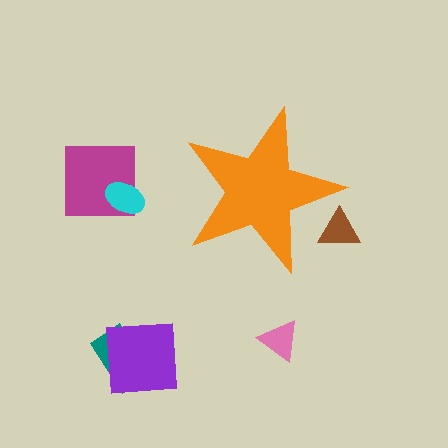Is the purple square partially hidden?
No, the purple square is fully visible.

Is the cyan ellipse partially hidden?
No, the cyan ellipse is fully visible.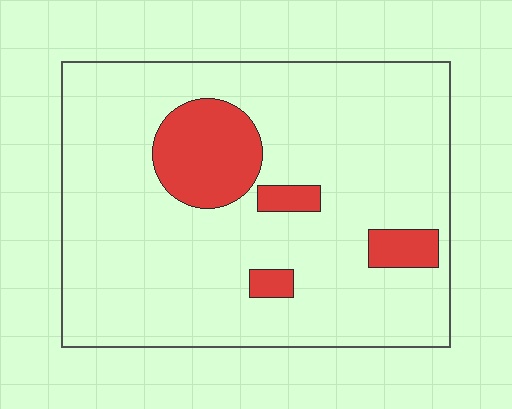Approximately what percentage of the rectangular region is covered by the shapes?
Approximately 15%.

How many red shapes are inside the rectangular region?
4.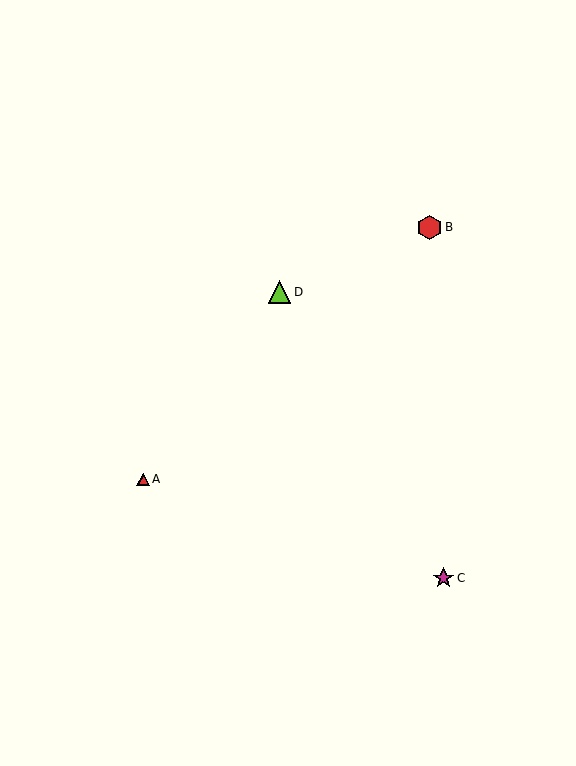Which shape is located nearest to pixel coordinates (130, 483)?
The red triangle (labeled A) at (143, 479) is nearest to that location.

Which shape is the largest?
The red hexagon (labeled B) is the largest.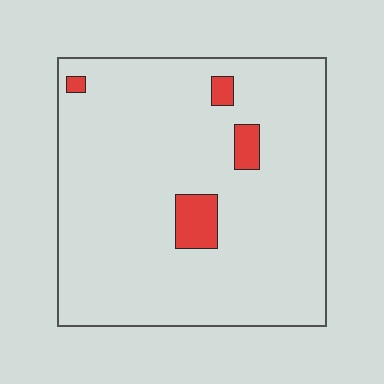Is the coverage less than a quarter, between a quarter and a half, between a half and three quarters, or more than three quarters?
Less than a quarter.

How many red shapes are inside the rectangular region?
4.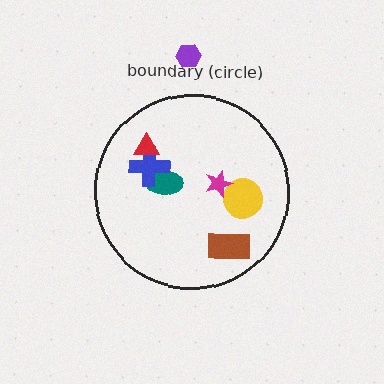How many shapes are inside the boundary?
6 inside, 1 outside.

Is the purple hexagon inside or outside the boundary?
Outside.